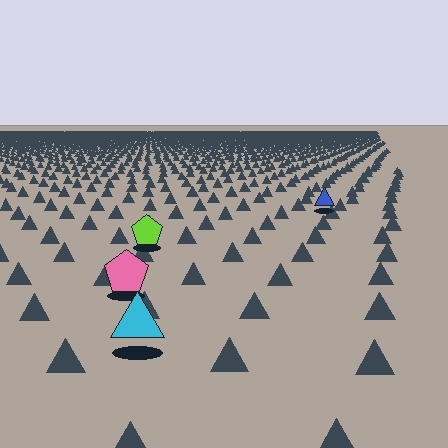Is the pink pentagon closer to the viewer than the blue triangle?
Yes. The pink pentagon is closer — you can tell from the texture gradient: the ground texture is coarser near it.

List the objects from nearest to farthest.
From nearest to farthest: the cyan triangle, the pink pentagon, the lime pentagon, the blue triangle.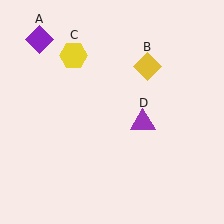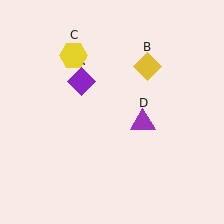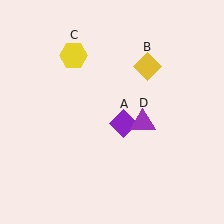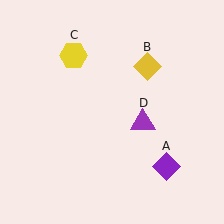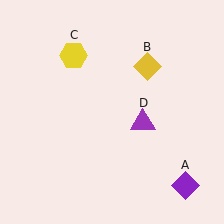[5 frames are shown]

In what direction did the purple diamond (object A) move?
The purple diamond (object A) moved down and to the right.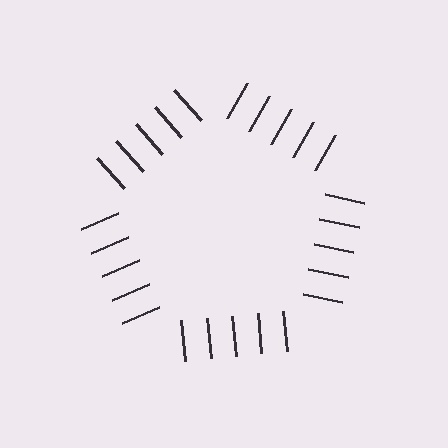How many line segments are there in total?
25 — 5 along each of the 5 edges.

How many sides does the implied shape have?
5 sides — the line-ends trace a pentagon.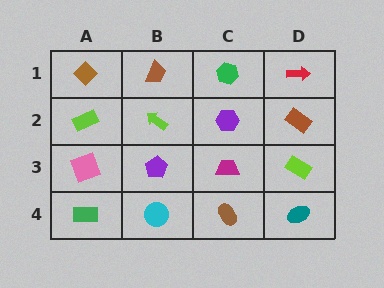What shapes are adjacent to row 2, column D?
A red arrow (row 1, column D), a lime rectangle (row 3, column D), a purple hexagon (row 2, column C).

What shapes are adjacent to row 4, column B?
A purple pentagon (row 3, column B), a green rectangle (row 4, column A), a brown ellipse (row 4, column C).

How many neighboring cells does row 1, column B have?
3.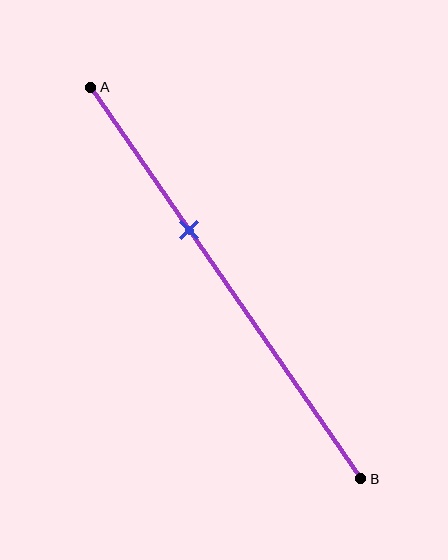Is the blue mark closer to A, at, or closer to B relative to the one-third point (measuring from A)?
The blue mark is closer to point B than the one-third point of segment AB.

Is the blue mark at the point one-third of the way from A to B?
No, the mark is at about 35% from A, not at the 33% one-third point.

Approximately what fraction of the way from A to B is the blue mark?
The blue mark is approximately 35% of the way from A to B.